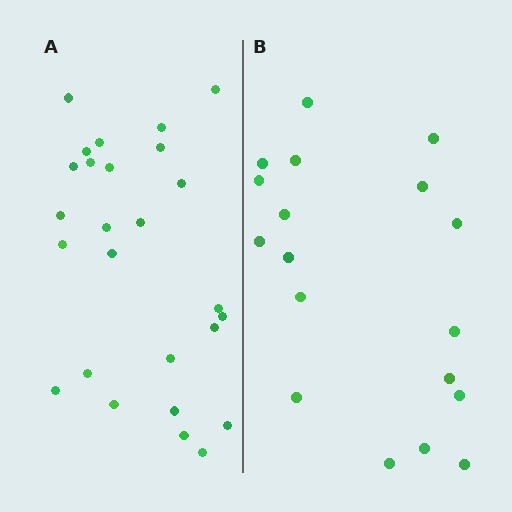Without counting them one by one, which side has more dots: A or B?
Region A (the left region) has more dots.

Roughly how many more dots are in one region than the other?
Region A has roughly 8 or so more dots than region B.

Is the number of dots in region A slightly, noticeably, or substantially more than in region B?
Region A has noticeably more, but not dramatically so. The ratio is roughly 1.4 to 1.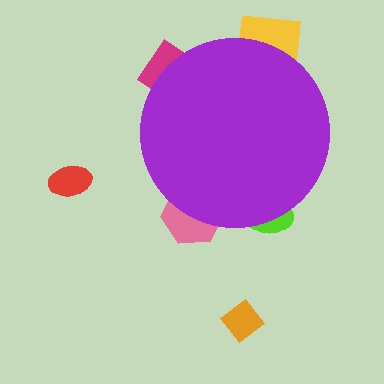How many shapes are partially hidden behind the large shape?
4 shapes are partially hidden.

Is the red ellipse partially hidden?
No, the red ellipse is fully visible.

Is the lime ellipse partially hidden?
Yes, the lime ellipse is partially hidden behind the purple circle.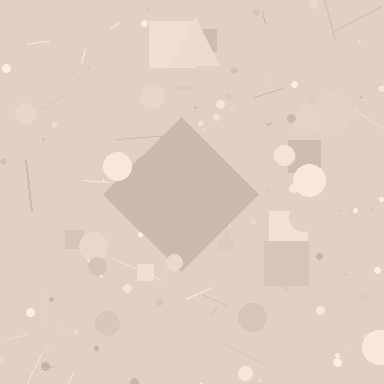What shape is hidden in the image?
A diamond is hidden in the image.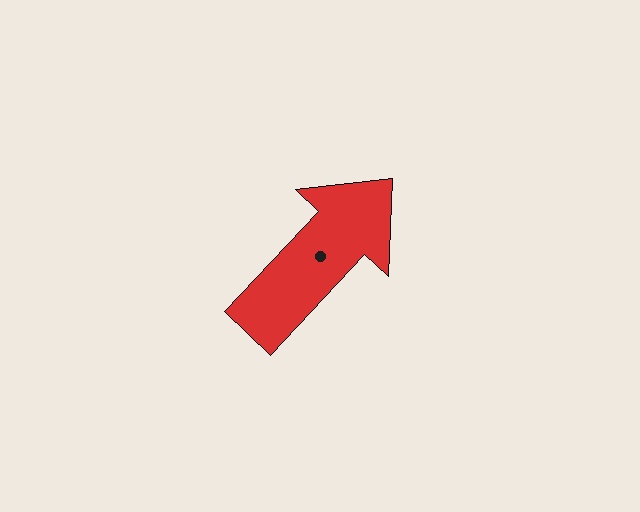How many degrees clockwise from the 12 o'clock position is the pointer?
Approximately 43 degrees.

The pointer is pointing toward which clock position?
Roughly 1 o'clock.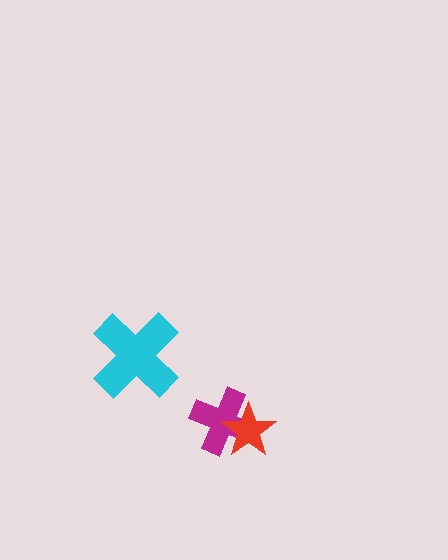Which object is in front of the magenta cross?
The red star is in front of the magenta cross.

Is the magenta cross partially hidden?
Yes, it is partially covered by another shape.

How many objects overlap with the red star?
1 object overlaps with the red star.